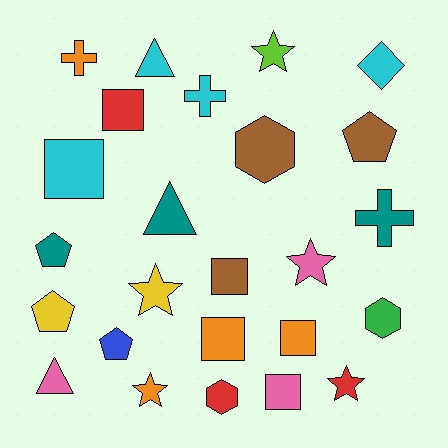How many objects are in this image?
There are 25 objects.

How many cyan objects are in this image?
There are 4 cyan objects.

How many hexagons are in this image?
There are 3 hexagons.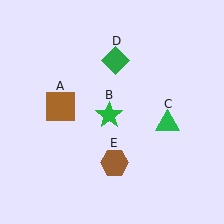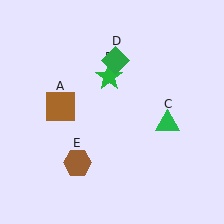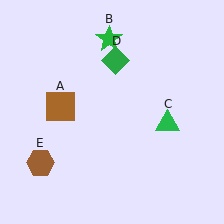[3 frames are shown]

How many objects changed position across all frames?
2 objects changed position: green star (object B), brown hexagon (object E).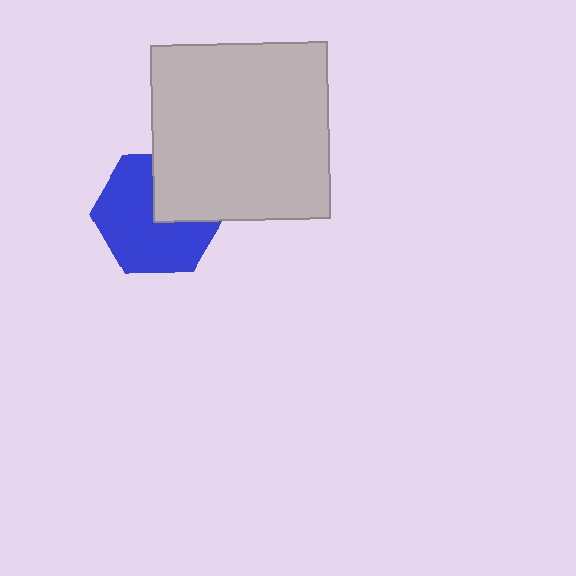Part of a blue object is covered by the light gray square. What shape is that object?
It is a hexagon.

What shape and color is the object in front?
The object in front is a light gray square.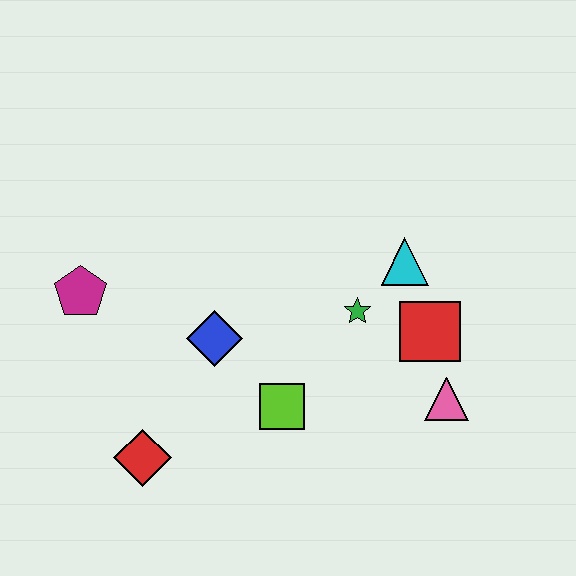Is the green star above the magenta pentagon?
No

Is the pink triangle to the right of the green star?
Yes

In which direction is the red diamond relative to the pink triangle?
The red diamond is to the left of the pink triangle.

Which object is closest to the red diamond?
The blue diamond is closest to the red diamond.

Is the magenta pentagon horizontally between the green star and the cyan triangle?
No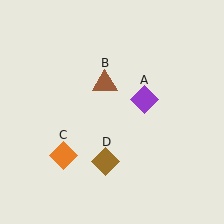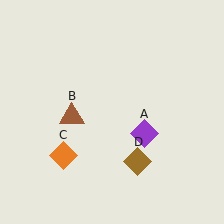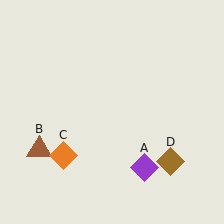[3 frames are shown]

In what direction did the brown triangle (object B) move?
The brown triangle (object B) moved down and to the left.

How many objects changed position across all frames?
3 objects changed position: purple diamond (object A), brown triangle (object B), brown diamond (object D).